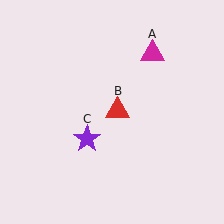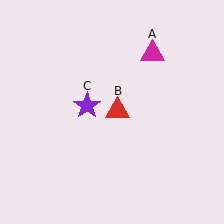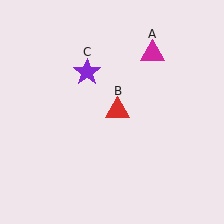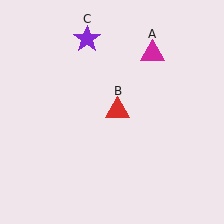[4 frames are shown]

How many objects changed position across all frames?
1 object changed position: purple star (object C).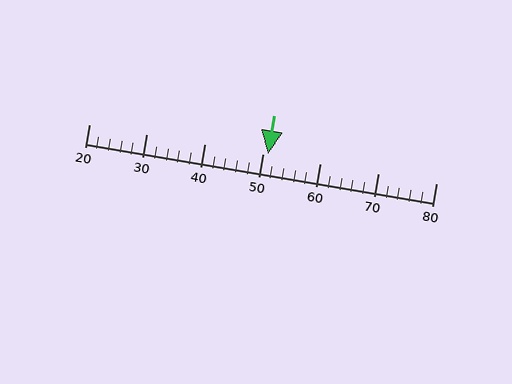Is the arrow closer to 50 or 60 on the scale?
The arrow is closer to 50.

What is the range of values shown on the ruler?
The ruler shows values from 20 to 80.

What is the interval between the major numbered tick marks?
The major tick marks are spaced 10 units apart.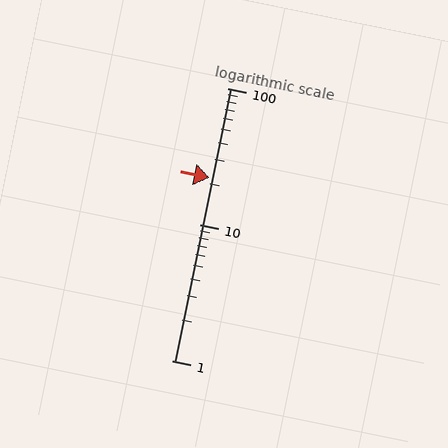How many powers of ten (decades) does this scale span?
The scale spans 2 decades, from 1 to 100.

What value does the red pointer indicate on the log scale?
The pointer indicates approximately 22.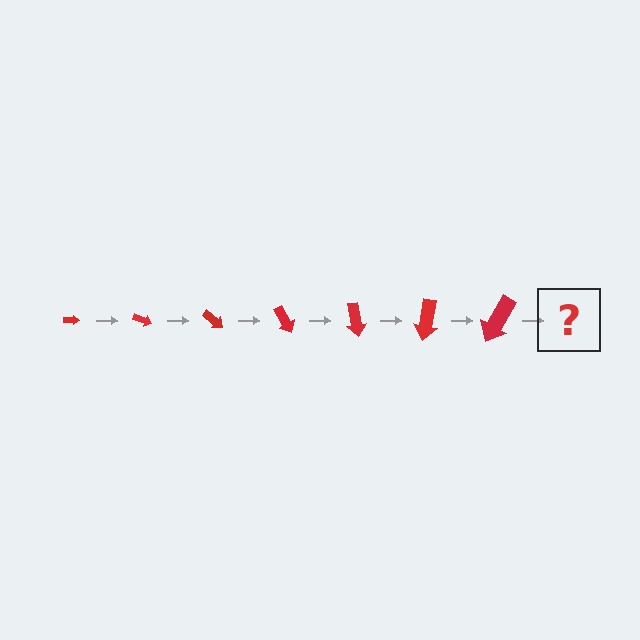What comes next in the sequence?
The next element should be an arrow, larger than the previous one and rotated 140 degrees from the start.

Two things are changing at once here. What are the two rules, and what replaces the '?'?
The two rules are that the arrow grows larger each step and it rotates 20 degrees each step. The '?' should be an arrow, larger than the previous one and rotated 140 degrees from the start.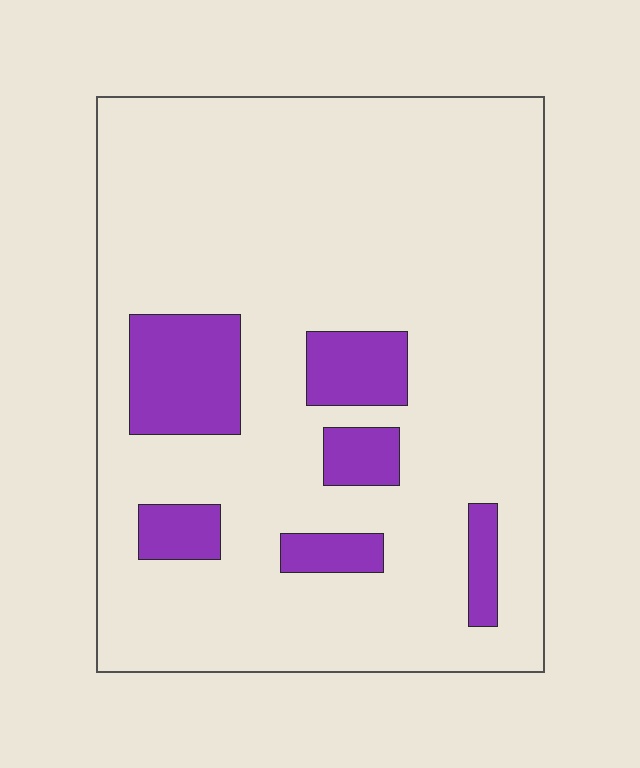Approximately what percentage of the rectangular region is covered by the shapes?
Approximately 15%.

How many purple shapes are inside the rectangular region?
6.